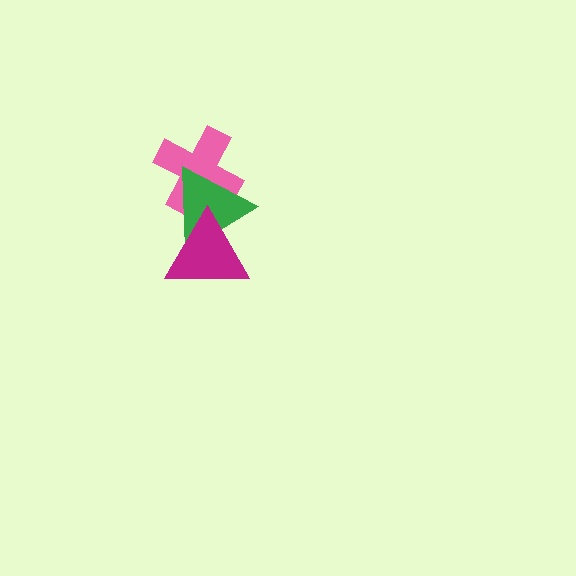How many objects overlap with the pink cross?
2 objects overlap with the pink cross.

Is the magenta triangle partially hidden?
No, no other shape covers it.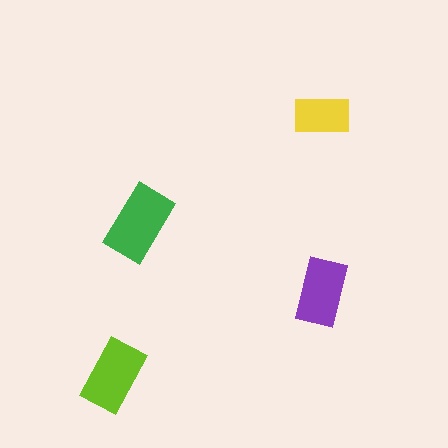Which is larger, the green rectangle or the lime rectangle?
The green one.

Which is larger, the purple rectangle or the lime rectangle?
The lime one.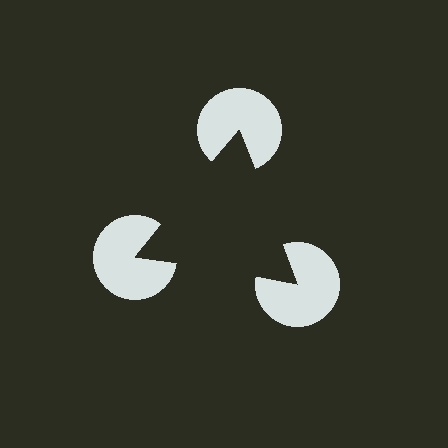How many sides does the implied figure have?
3 sides.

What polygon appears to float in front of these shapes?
An illusory triangle — its edges are inferred from the aligned wedge cuts in the pac-man discs, not physically drawn.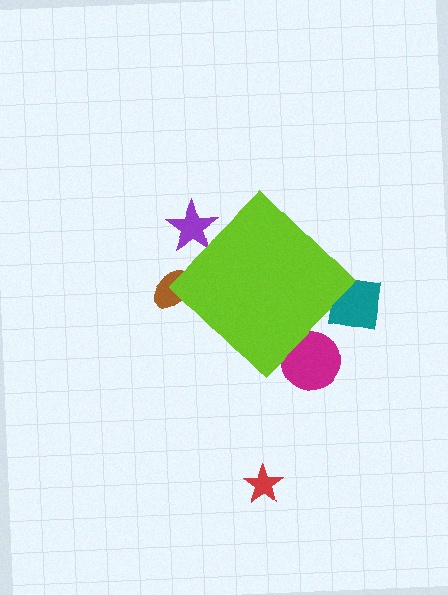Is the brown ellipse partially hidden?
Yes, the brown ellipse is partially hidden behind the lime diamond.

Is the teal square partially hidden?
Yes, the teal square is partially hidden behind the lime diamond.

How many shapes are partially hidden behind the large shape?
4 shapes are partially hidden.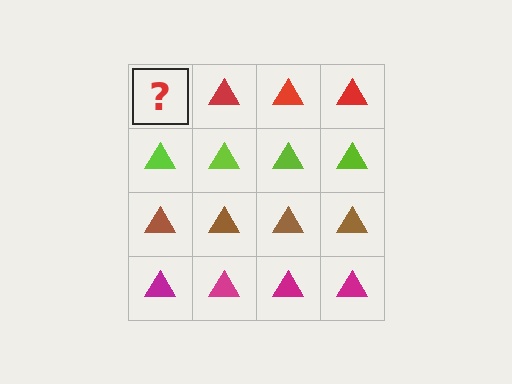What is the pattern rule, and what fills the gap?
The rule is that each row has a consistent color. The gap should be filled with a red triangle.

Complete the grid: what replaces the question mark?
The question mark should be replaced with a red triangle.